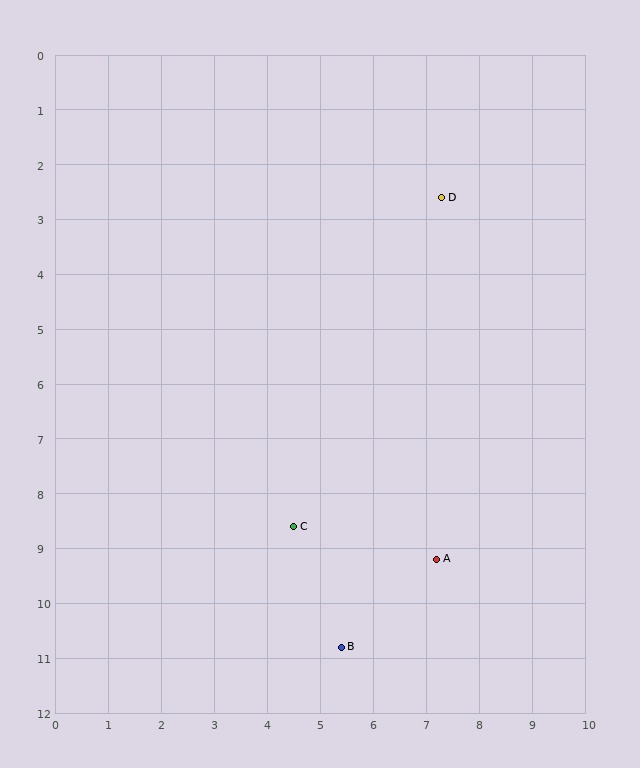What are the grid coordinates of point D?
Point D is at approximately (7.3, 2.6).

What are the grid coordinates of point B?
Point B is at approximately (5.4, 10.8).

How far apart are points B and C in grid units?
Points B and C are about 2.4 grid units apart.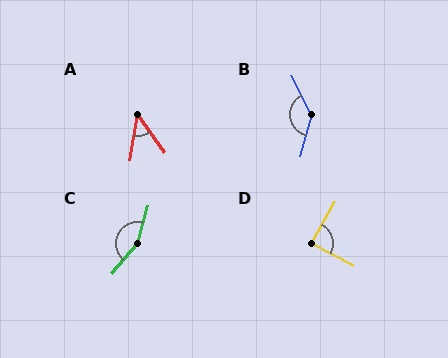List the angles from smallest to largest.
A (44°), D (88°), B (138°), C (156°).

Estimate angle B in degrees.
Approximately 138 degrees.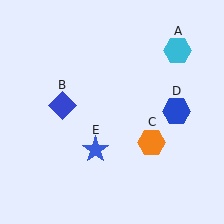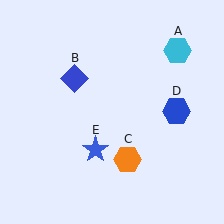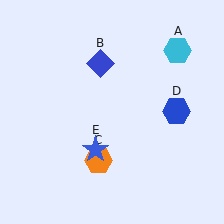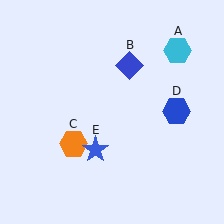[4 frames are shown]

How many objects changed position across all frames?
2 objects changed position: blue diamond (object B), orange hexagon (object C).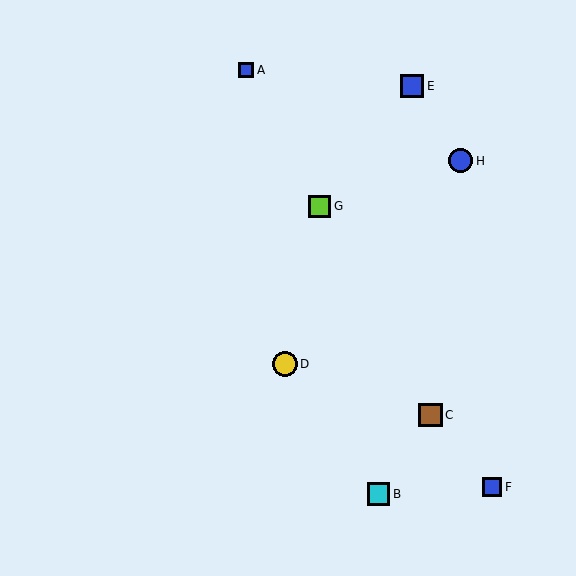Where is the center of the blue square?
The center of the blue square is at (246, 70).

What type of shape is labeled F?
Shape F is a blue square.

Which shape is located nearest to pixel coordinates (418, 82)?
The blue square (labeled E) at (412, 86) is nearest to that location.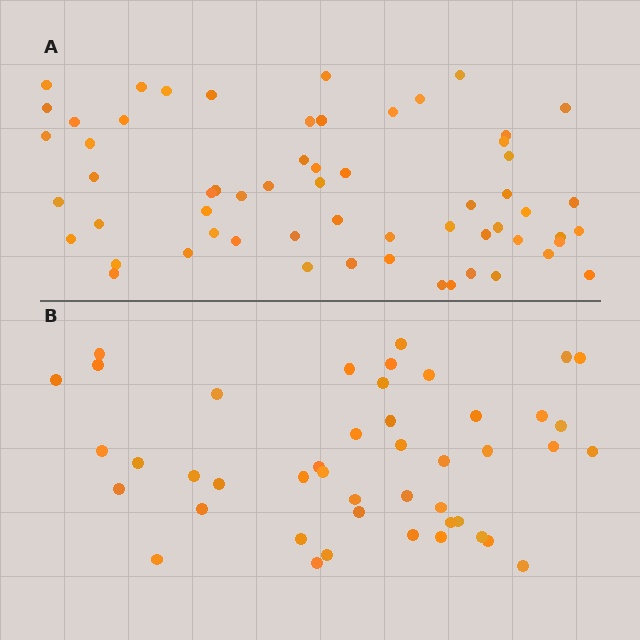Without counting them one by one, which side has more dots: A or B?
Region A (the top region) has more dots.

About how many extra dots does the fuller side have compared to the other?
Region A has approximately 15 more dots than region B.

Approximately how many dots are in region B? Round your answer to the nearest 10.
About 40 dots. (The exact count is 45, which rounds to 40.)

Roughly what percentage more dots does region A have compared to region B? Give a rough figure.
About 35% more.